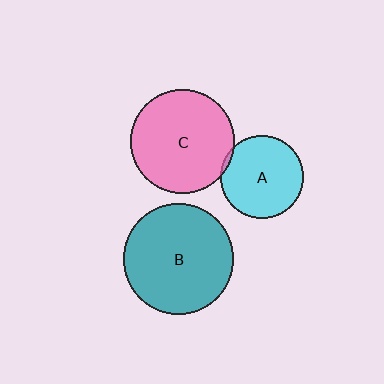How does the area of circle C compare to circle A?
Approximately 1.6 times.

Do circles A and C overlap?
Yes.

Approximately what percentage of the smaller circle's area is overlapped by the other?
Approximately 5%.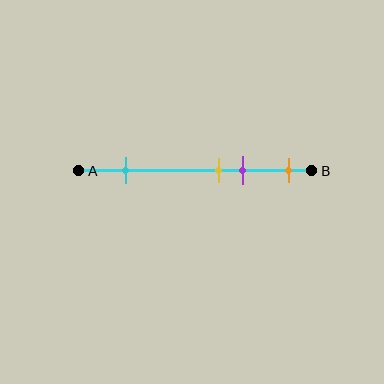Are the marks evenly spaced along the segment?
No, the marks are not evenly spaced.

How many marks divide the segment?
There are 4 marks dividing the segment.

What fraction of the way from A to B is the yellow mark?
The yellow mark is approximately 60% (0.6) of the way from A to B.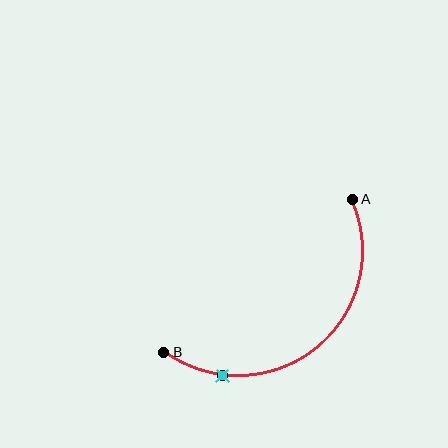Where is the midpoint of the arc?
The arc midpoint is the point on the curve farthest from the straight line joining A and B. It sits below and to the right of that line.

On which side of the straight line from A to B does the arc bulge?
The arc bulges below and to the right of the straight line connecting A and B.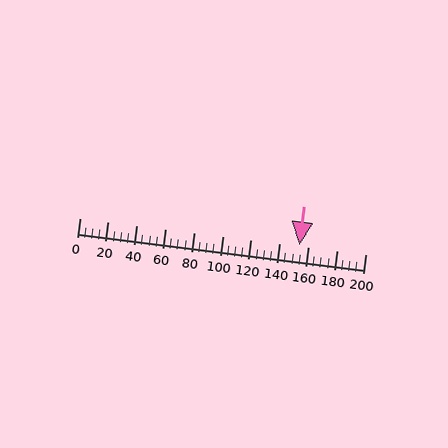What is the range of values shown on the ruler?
The ruler shows values from 0 to 200.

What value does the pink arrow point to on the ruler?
The pink arrow points to approximately 154.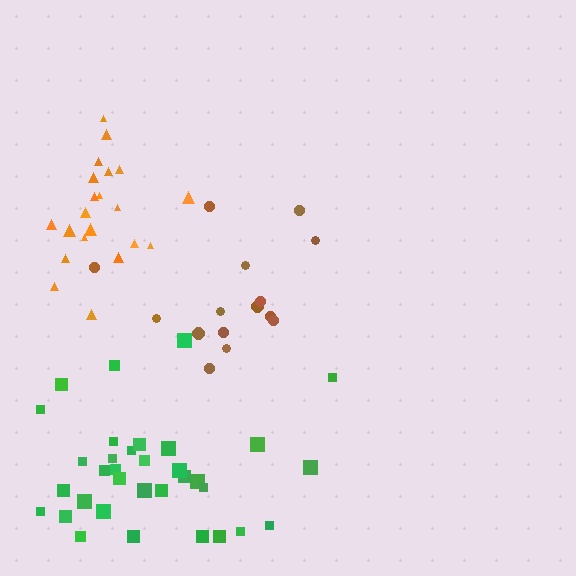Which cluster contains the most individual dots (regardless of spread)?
Green (34).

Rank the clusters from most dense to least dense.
orange, brown, green.